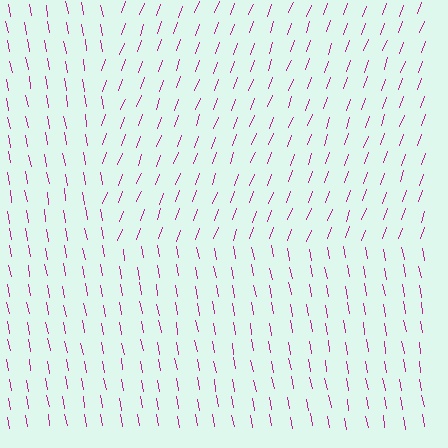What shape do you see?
I see a rectangle.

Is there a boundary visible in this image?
Yes, there is a texture boundary formed by a change in line orientation.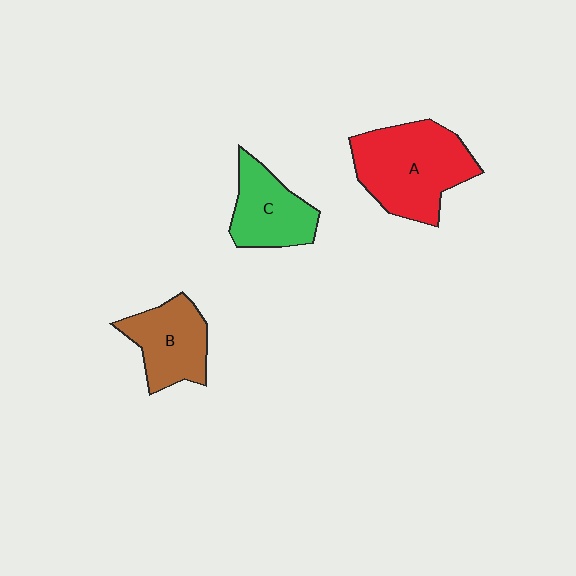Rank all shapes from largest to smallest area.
From largest to smallest: A (red), B (brown), C (green).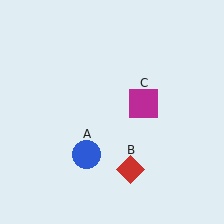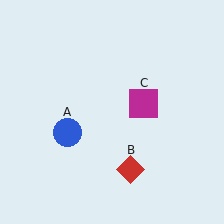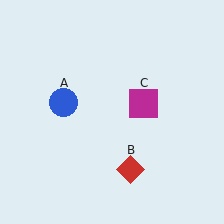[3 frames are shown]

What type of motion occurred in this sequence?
The blue circle (object A) rotated clockwise around the center of the scene.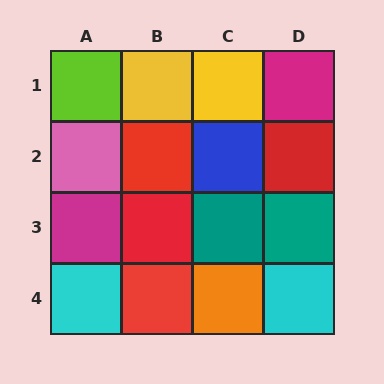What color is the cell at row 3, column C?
Teal.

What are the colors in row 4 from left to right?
Cyan, red, orange, cyan.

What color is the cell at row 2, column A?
Pink.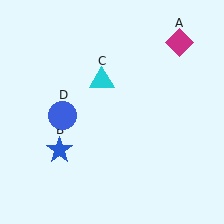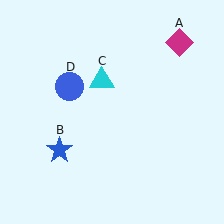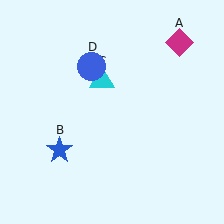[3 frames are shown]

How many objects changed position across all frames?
1 object changed position: blue circle (object D).